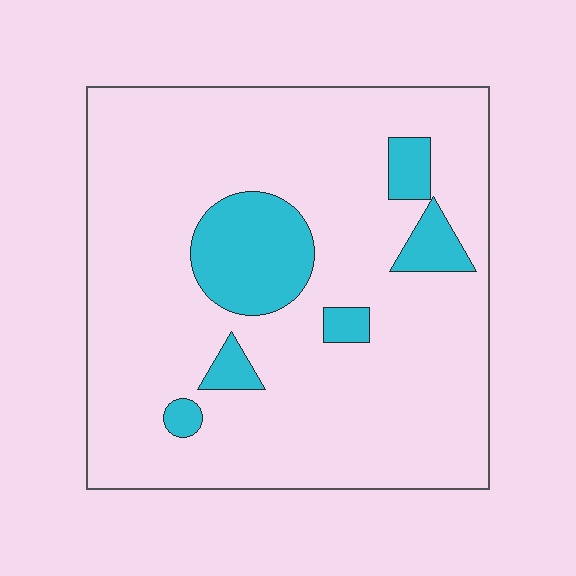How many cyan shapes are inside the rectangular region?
6.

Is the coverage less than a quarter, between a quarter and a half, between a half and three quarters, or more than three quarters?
Less than a quarter.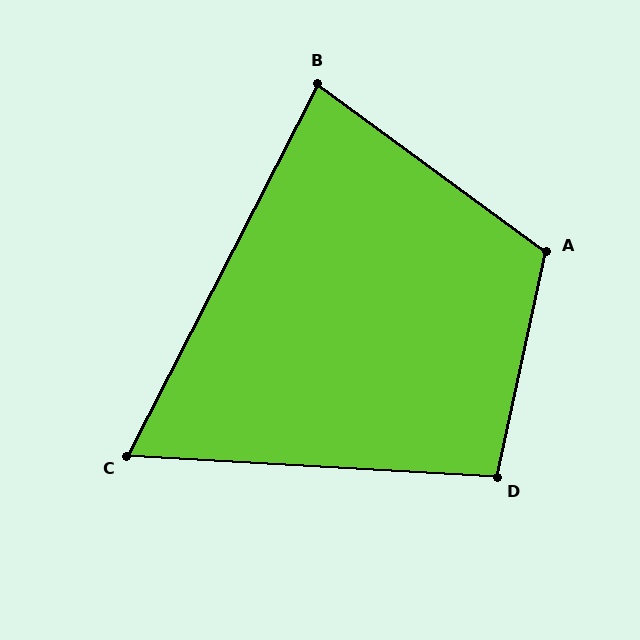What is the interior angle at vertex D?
Approximately 99 degrees (obtuse).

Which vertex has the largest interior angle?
A, at approximately 114 degrees.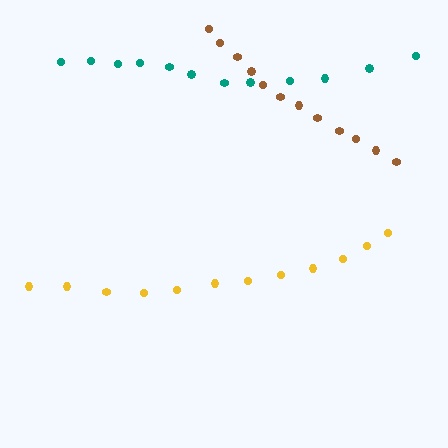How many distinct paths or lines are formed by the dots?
There are 3 distinct paths.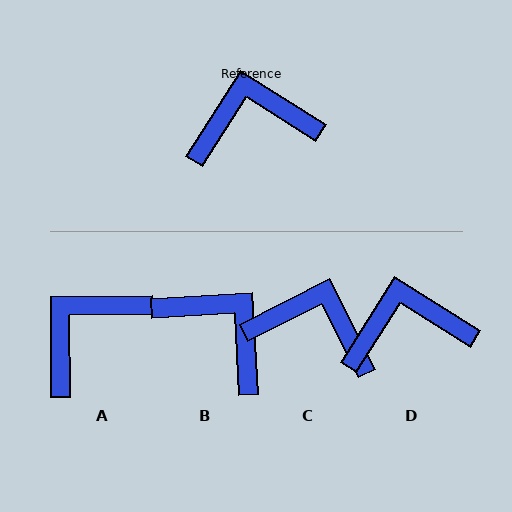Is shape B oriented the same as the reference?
No, it is off by about 54 degrees.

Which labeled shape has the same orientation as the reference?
D.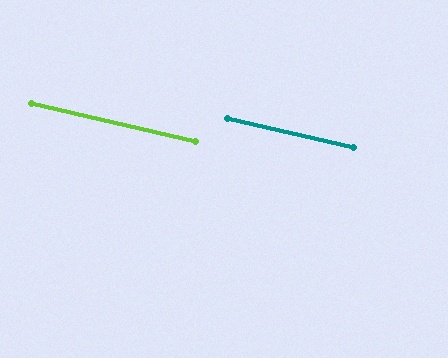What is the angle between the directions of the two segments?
Approximately 0 degrees.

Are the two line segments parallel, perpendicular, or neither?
Parallel — their directions differ by only 0.2°.